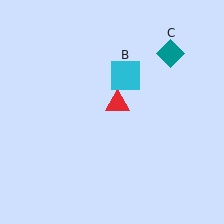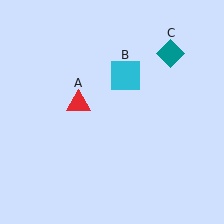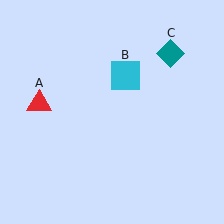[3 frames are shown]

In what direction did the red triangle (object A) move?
The red triangle (object A) moved left.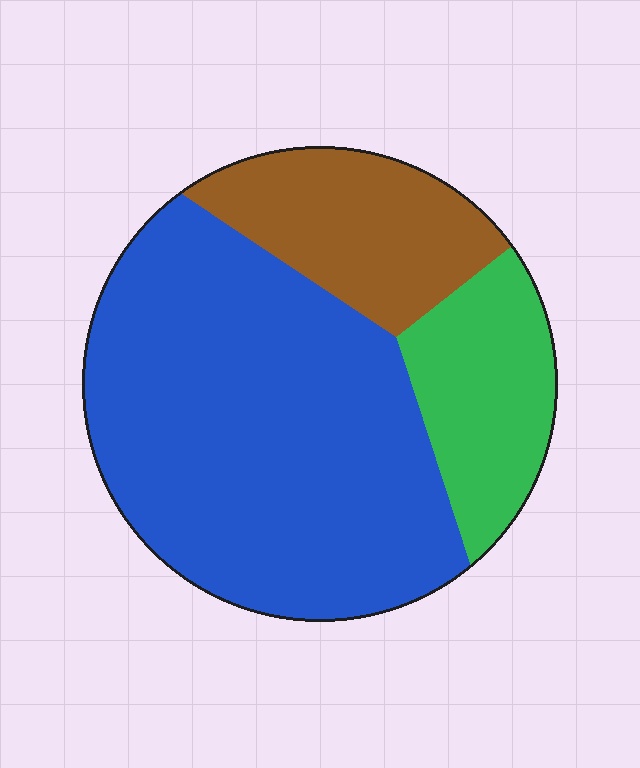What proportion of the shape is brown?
Brown covers around 20% of the shape.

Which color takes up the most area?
Blue, at roughly 65%.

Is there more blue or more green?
Blue.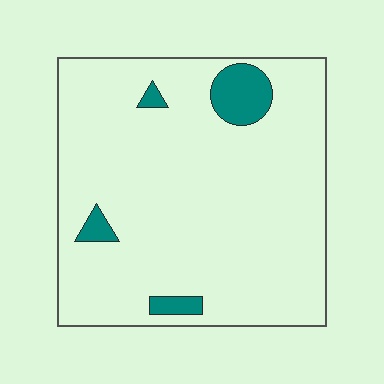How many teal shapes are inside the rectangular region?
4.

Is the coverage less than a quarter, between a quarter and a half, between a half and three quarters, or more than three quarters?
Less than a quarter.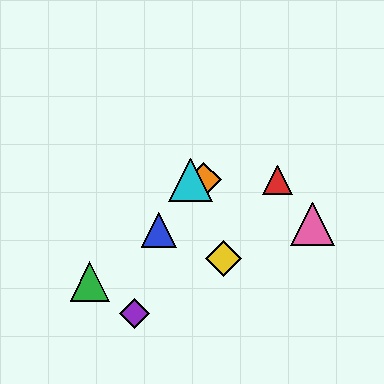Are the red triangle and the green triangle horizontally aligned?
No, the red triangle is at y≈180 and the green triangle is at y≈282.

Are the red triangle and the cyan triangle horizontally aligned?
Yes, both are at y≈180.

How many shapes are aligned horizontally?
3 shapes (the red triangle, the orange diamond, the cyan triangle) are aligned horizontally.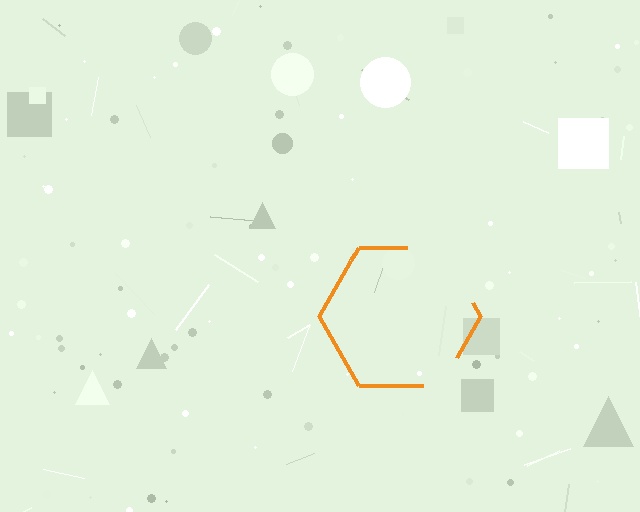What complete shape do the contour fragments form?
The contour fragments form a hexagon.